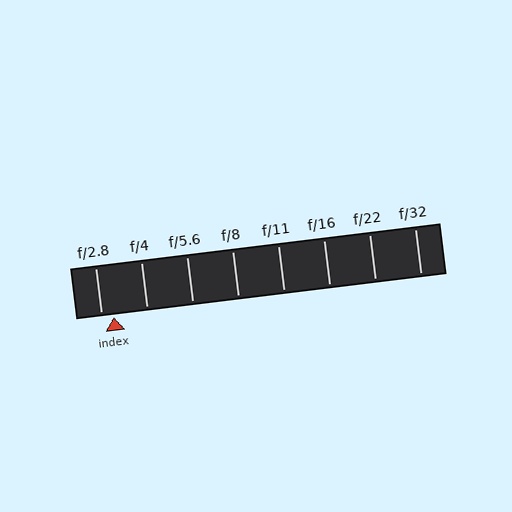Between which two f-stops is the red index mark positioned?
The index mark is between f/2.8 and f/4.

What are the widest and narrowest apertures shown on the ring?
The widest aperture shown is f/2.8 and the narrowest is f/32.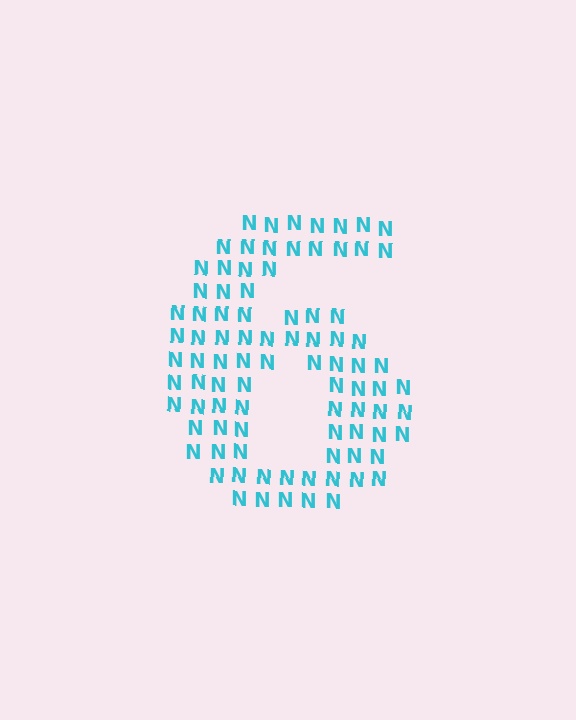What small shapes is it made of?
It is made of small letter N's.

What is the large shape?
The large shape is the digit 6.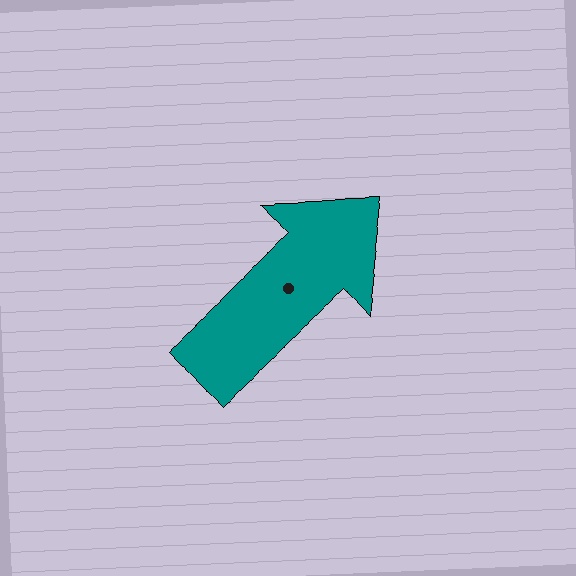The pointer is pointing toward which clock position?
Roughly 2 o'clock.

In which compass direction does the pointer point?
Northeast.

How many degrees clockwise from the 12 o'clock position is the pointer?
Approximately 47 degrees.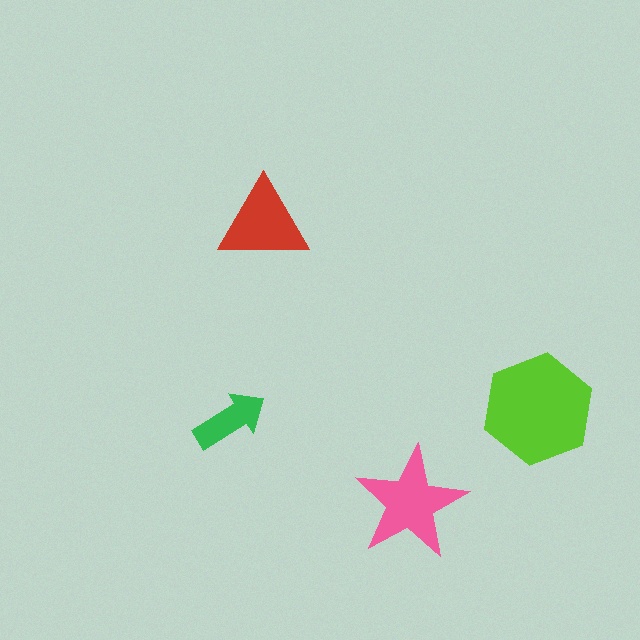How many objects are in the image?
There are 4 objects in the image.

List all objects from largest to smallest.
The lime hexagon, the pink star, the red triangle, the green arrow.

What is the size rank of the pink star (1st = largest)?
2nd.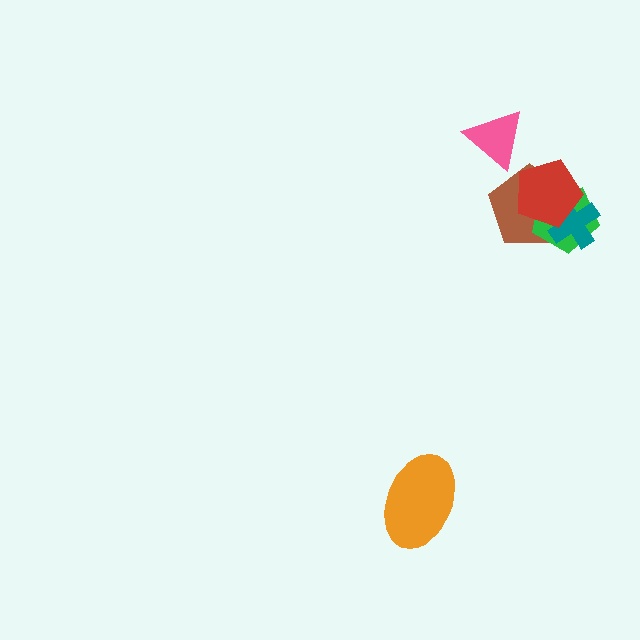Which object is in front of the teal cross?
The red pentagon is in front of the teal cross.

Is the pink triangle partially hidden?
No, no other shape covers it.